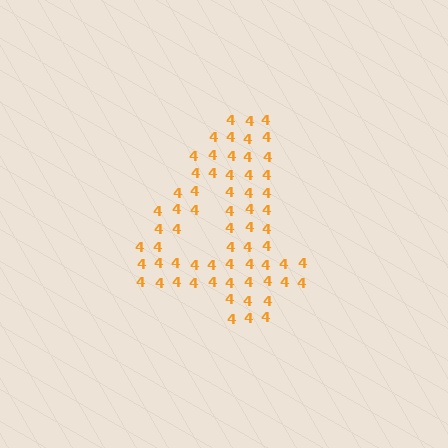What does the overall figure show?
The overall figure shows the digit 4.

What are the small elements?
The small elements are digit 4's.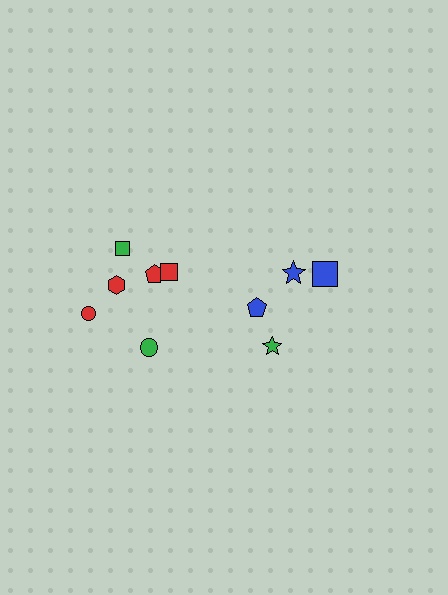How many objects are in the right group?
There are 4 objects.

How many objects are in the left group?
There are 6 objects.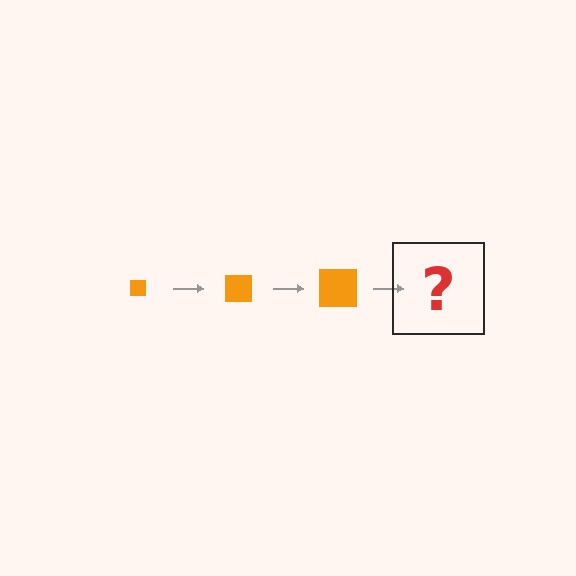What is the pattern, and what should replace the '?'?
The pattern is that the square gets progressively larger each step. The '?' should be an orange square, larger than the previous one.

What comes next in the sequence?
The next element should be an orange square, larger than the previous one.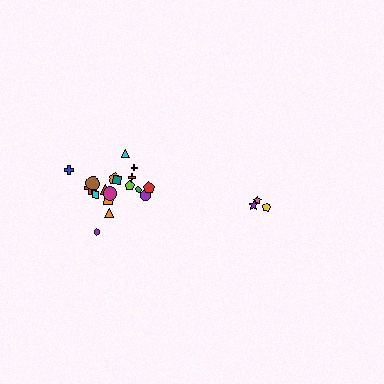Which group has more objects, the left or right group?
The left group.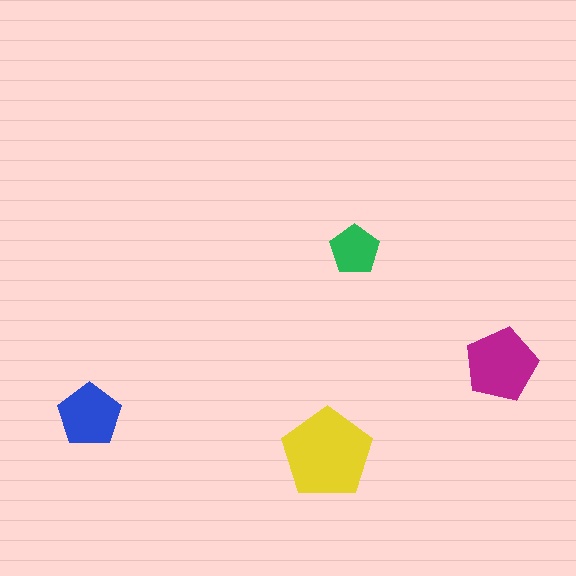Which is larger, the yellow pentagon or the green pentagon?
The yellow one.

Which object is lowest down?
The yellow pentagon is bottommost.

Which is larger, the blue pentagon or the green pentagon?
The blue one.